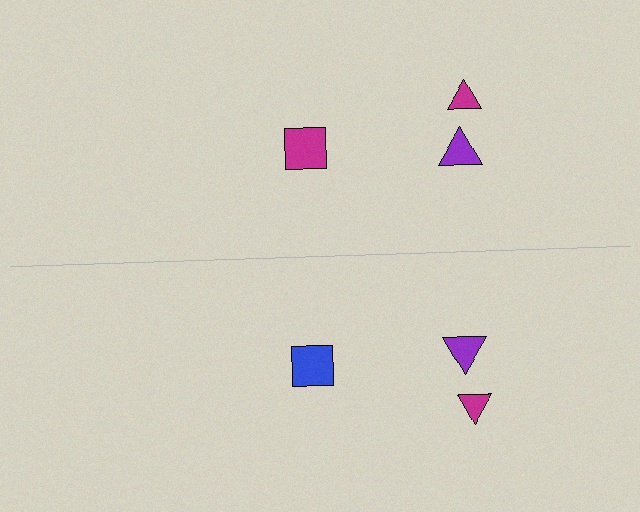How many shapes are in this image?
There are 6 shapes in this image.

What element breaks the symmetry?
The blue square on the bottom side breaks the symmetry — its mirror counterpart is magenta.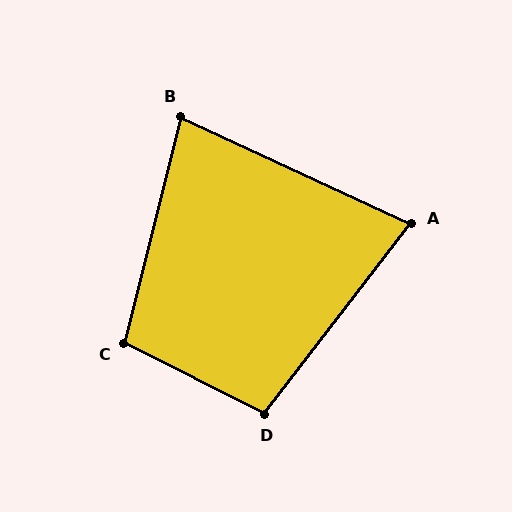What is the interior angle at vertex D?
Approximately 101 degrees (obtuse).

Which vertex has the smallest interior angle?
A, at approximately 77 degrees.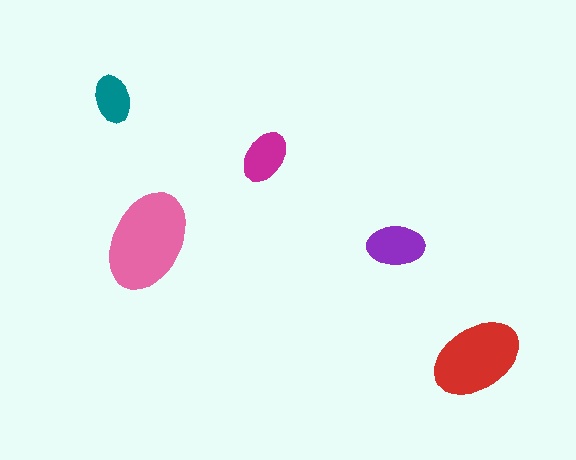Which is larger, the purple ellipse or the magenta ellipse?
The purple one.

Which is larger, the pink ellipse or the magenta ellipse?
The pink one.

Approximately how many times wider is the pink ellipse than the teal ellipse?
About 2 times wider.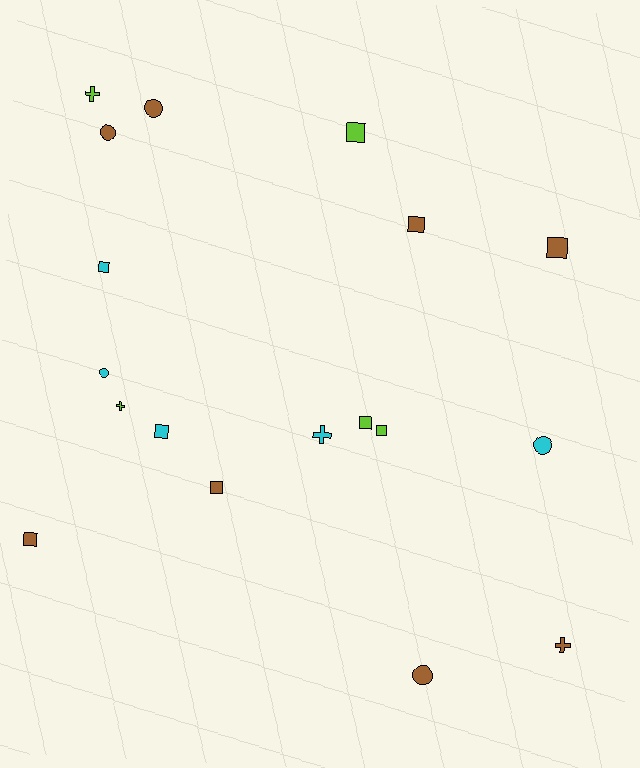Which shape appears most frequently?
Square, with 9 objects.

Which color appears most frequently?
Brown, with 8 objects.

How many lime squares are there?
There are 3 lime squares.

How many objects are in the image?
There are 18 objects.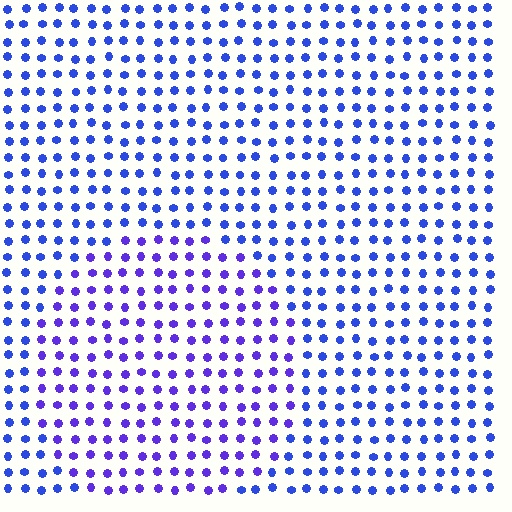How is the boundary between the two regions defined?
The boundary is defined purely by a slight shift in hue (about 27 degrees). Spacing, size, and orientation are identical on both sides.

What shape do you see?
I see a circle.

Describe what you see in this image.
The image is filled with small blue elements in a uniform arrangement. A circle-shaped region is visible where the elements are tinted to a slightly different hue, forming a subtle color boundary.